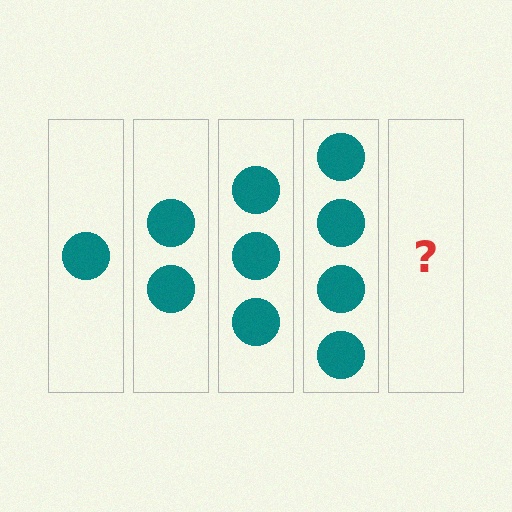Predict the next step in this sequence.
The next step is 5 circles.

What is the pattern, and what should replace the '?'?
The pattern is that each step adds one more circle. The '?' should be 5 circles.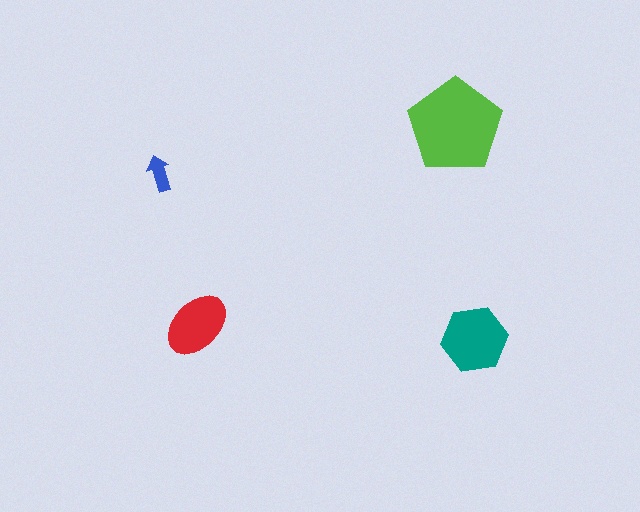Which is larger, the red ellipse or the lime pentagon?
The lime pentagon.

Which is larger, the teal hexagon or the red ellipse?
The teal hexagon.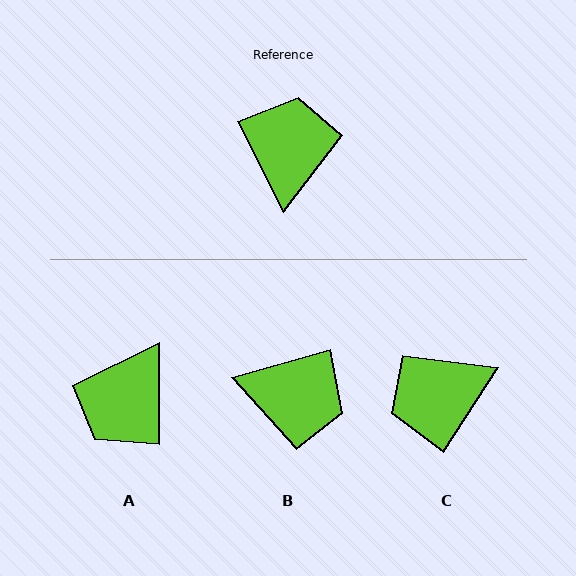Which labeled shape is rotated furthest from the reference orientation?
A, about 153 degrees away.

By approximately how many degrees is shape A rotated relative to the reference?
Approximately 153 degrees counter-clockwise.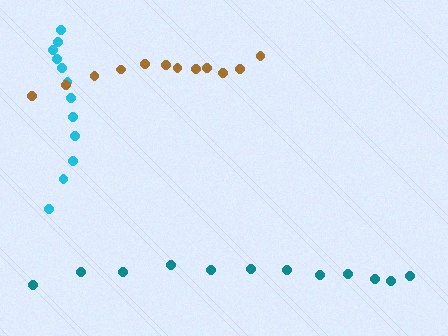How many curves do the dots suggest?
There are 3 distinct paths.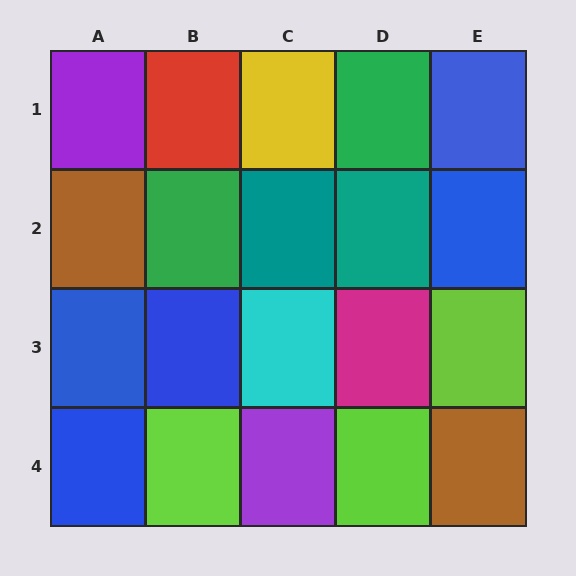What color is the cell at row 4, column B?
Lime.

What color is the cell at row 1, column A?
Purple.